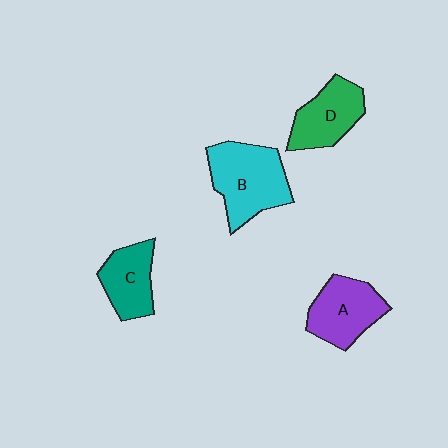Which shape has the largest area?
Shape B (cyan).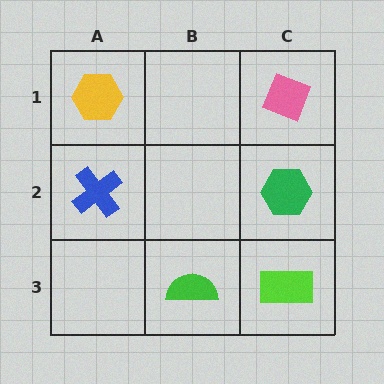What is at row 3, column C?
A lime rectangle.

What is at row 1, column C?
A pink diamond.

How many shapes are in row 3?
2 shapes.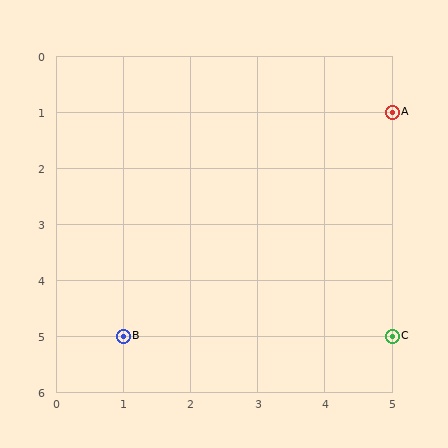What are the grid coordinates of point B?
Point B is at grid coordinates (1, 5).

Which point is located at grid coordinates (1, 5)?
Point B is at (1, 5).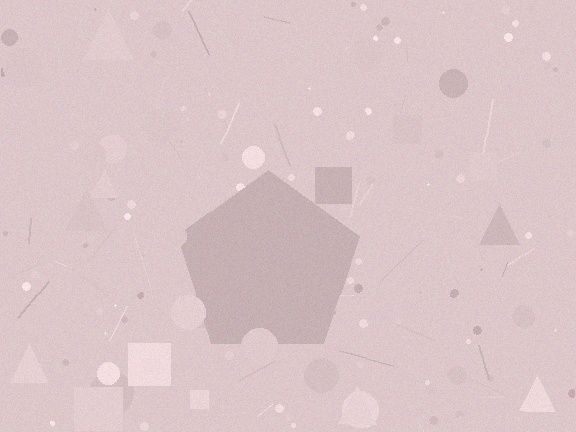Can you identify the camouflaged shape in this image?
The camouflaged shape is a pentagon.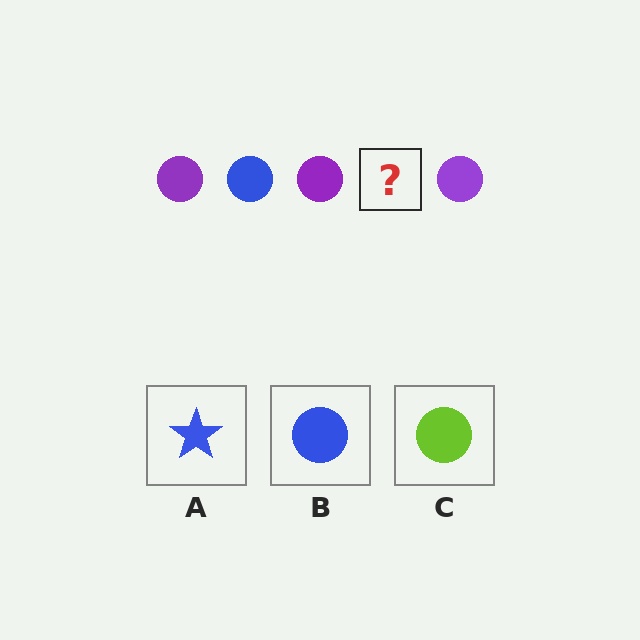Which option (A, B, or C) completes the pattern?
B.